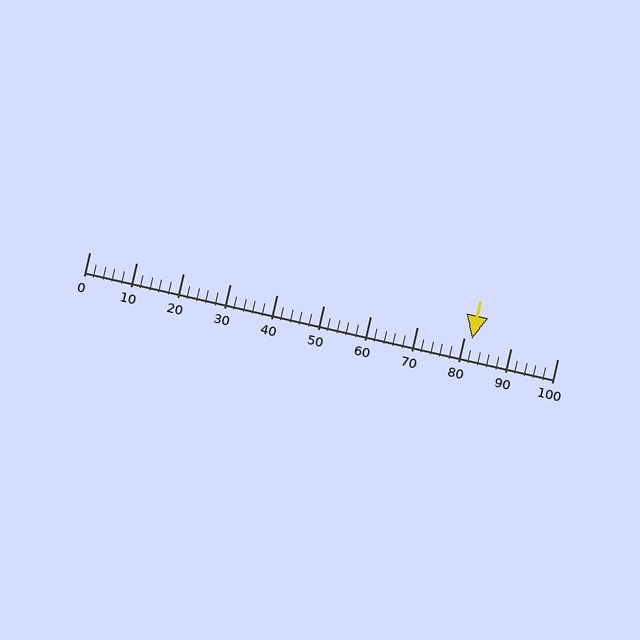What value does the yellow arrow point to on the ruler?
The yellow arrow points to approximately 82.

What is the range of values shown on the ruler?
The ruler shows values from 0 to 100.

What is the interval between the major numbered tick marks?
The major tick marks are spaced 10 units apart.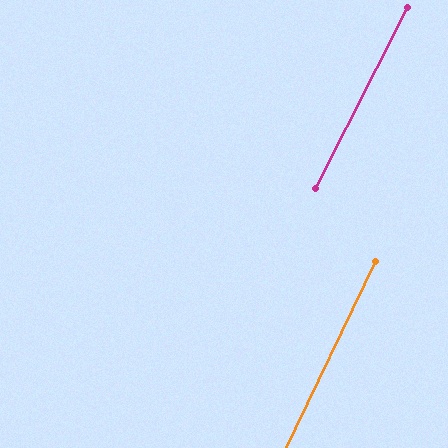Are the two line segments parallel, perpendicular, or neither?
Parallel — their directions differ by only 1.7°.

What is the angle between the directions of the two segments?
Approximately 2 degrees.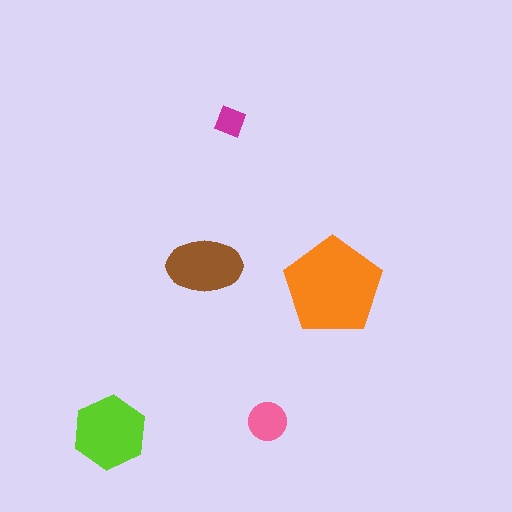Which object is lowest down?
The lime hexagon is bottommost.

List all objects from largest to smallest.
The orange pentagon, the lime hexagon, the brown ellipse, the pink circle, the magenta diamond.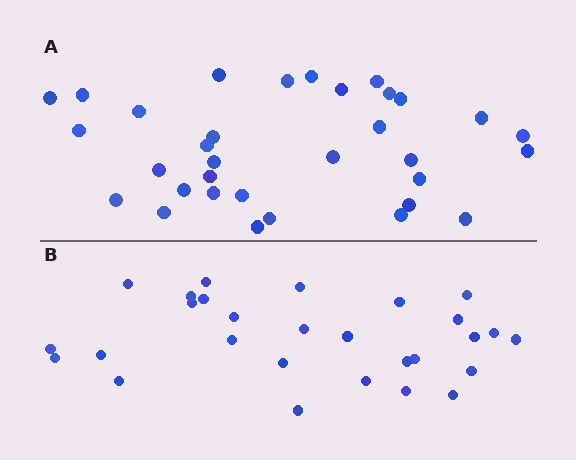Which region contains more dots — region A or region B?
Region A (the top region) has more dots.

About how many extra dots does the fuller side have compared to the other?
Region A has about 5 more dots than region B.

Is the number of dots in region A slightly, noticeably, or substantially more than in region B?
Region A has only slightly more — the two regions are fairly close. The ratio is roughly 1.2 to 1.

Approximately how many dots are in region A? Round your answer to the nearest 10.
About 30 dots. (The exact count is 33, which rounds to 30.)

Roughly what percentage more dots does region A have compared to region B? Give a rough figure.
About 20% more.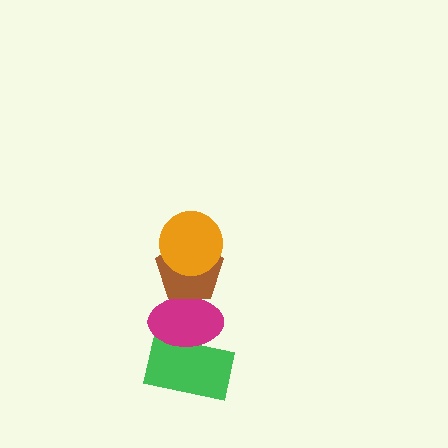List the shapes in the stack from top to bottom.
From top to bottom: the orange circle, the brown pentagon, the magenta ellipse, the green rectangle.